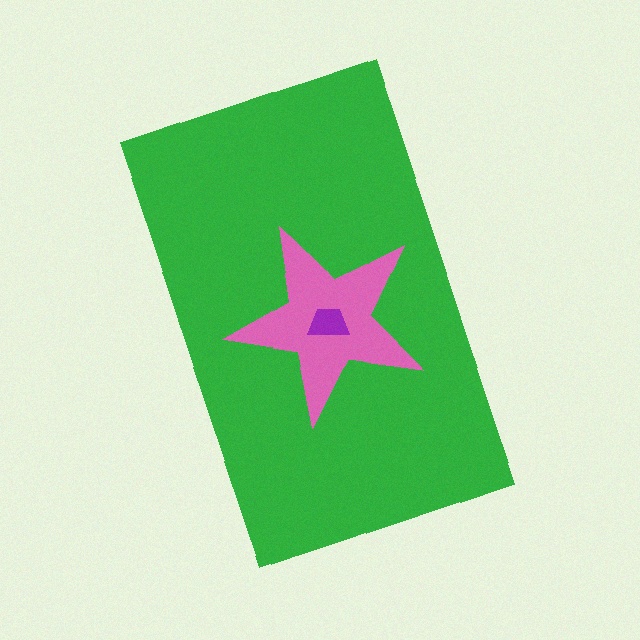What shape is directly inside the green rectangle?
The pink star.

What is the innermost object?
The purple trapezoid.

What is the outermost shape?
The green rectangle.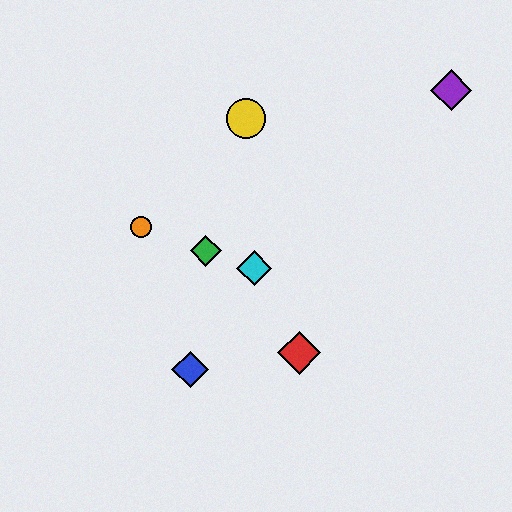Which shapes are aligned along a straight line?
The green diamond, the orange circle, the cyan diamond are aligned along a straight line.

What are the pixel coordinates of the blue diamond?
The blue diamond is at (190, 369).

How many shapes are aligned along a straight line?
3 shapes (the green diamond, the orange circle, the cyan diamond) are aligned along a straight line.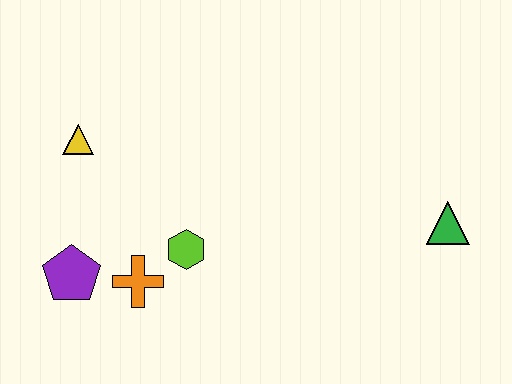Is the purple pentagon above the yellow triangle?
No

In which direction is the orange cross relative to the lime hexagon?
The orange cross is to the left of the lime hexagon.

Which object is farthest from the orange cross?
The green triangle is farthest from the orange cross.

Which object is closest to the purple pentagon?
The orange cross is closest to the purple pentagon.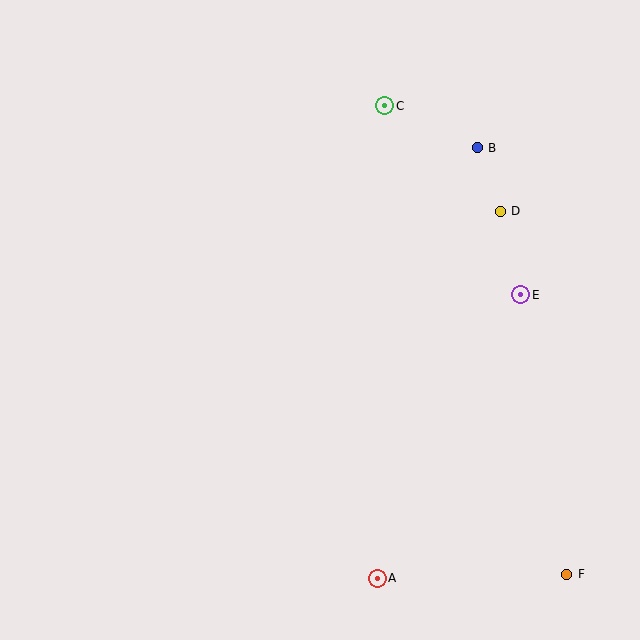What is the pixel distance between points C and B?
The distance between C and B is 102 pixels.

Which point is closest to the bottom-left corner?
Point A is closest to the bottom-left corner.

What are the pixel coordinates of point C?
Point C is at (384, 106).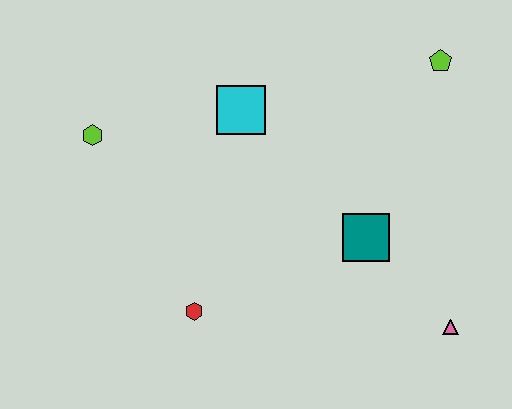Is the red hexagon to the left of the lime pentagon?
Yes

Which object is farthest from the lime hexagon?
The pink triangle is farthest from the lime hexagon.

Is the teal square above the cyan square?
No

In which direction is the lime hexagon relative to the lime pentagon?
The lime hexagon is to the left of the lime pentagon.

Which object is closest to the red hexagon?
The teal square is closest to the red hexagon.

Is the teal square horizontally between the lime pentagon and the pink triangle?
No